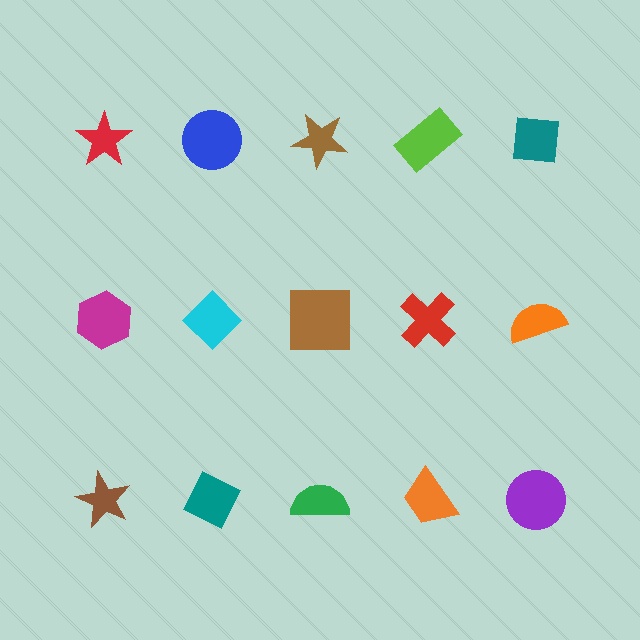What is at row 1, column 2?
A blue circle.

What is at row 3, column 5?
A purple circle.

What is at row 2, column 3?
A brown square.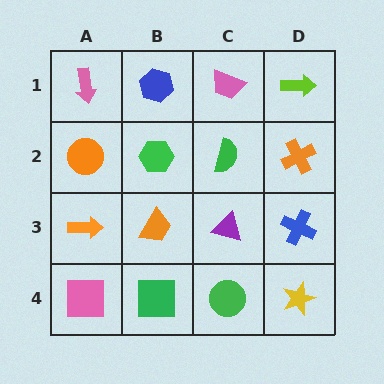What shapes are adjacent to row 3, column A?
An orange circle (row 2, column A), a pink square (row 4, column A), an orange trapezoid (row 3, column B).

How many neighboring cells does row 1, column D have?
2.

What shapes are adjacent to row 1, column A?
An orange circle (row 2, column A), a blue hexagon (row 1, column B).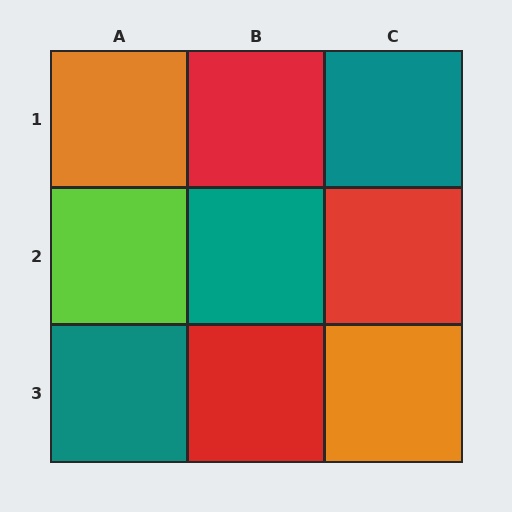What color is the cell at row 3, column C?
Orange.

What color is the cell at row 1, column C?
Teal.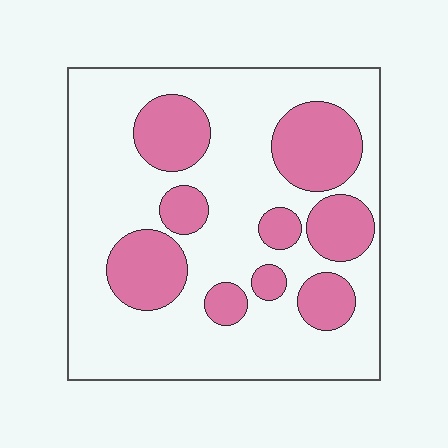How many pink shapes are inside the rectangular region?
9.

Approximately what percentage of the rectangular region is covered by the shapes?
Approximately 30%.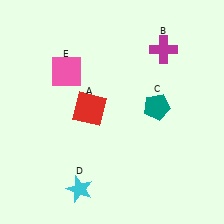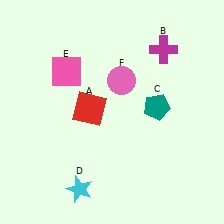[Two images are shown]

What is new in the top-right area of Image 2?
A pink circle (F) was added in the top-right area of Image 2.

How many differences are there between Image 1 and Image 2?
There is 1 difference between the two images.